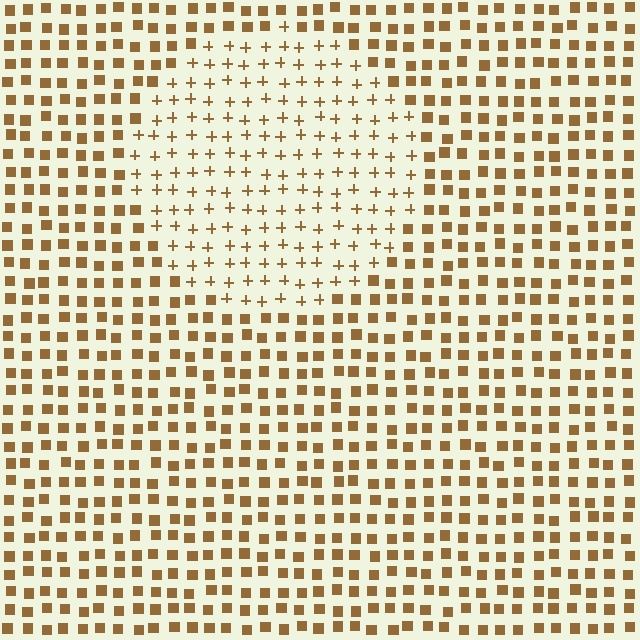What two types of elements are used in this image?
The image uses plus signs inside the circle region and squares outside it.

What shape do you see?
I see a circle.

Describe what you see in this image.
The image is filled with small brown elements arranged in a uniform grid. A circle-shaped region contains plus signs, while the surrounding area contains squares. The boundary is defined purely by the change in element shape.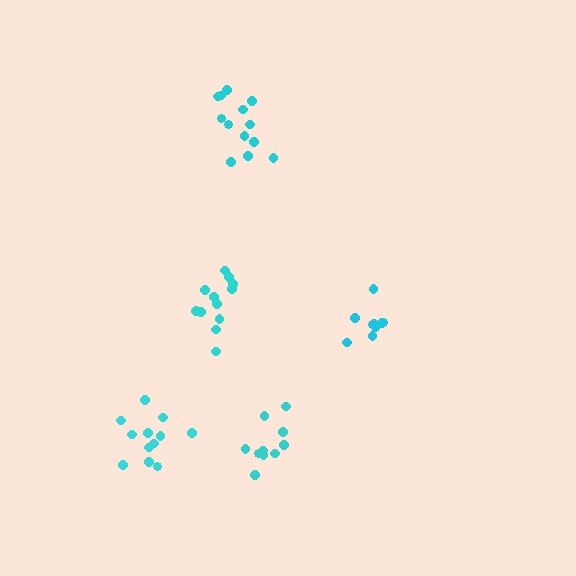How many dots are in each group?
Group 1: 10 dots, Group 2: 12 dots, Group 3: 13 dots, Group 4: 12 dots, Group 5: 9 dots (56 total).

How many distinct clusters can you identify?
There are 5 distinct clusters.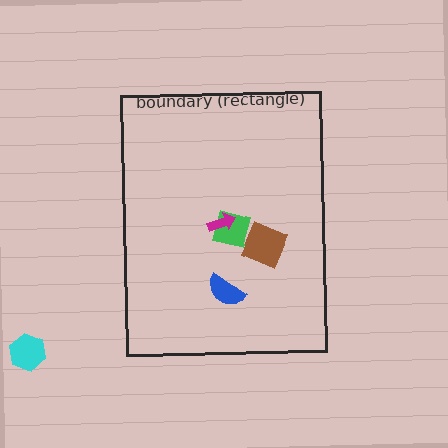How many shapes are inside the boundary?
4 inside, 1 outside.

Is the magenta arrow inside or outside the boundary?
Inside.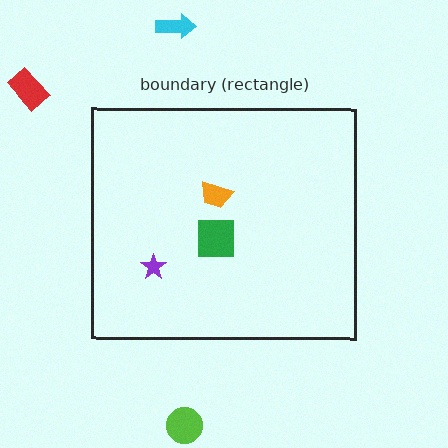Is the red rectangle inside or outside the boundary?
Outside.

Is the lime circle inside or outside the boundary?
Outside.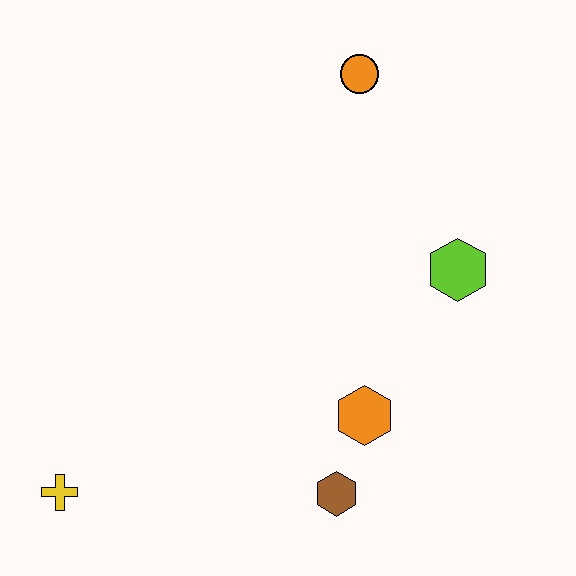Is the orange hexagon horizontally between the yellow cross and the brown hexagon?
No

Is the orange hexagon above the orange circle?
No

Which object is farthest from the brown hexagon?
The orange circle is farthest from the brown hexagon.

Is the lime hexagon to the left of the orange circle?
No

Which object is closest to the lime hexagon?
The orange hexagon is closest to the lime hexagon.